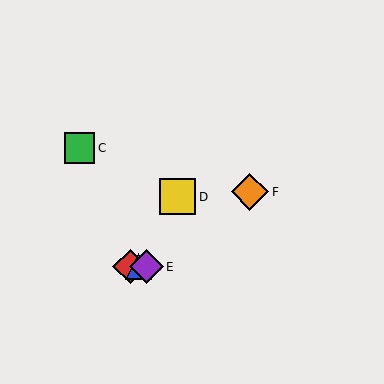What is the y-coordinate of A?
Object A is at y≈267.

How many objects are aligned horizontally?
3 objects (A, B, E) are aligned horizontally.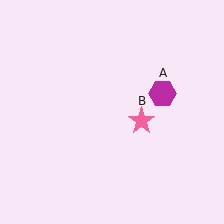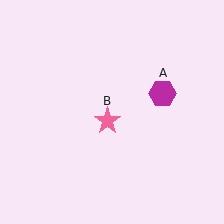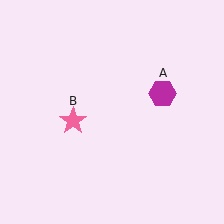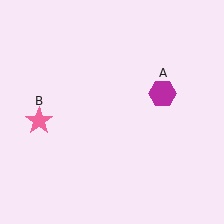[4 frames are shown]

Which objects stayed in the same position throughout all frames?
Magenta hexagon (object A) remained stationary.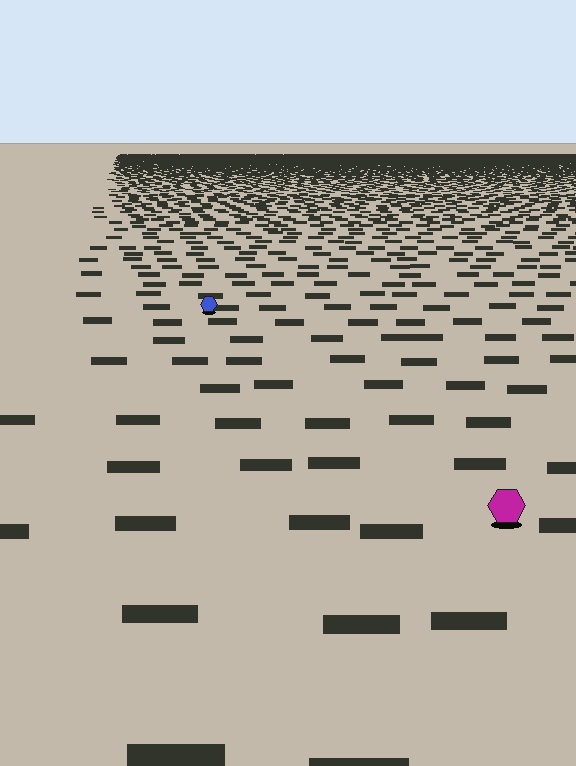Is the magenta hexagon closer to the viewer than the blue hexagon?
Yes. The magenta hexagon is closer — you can tell from the texture gradient: the ground texture is coarser near it.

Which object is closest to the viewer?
The magenta hexagon is closest. The texture marks near it are larger and more spread out.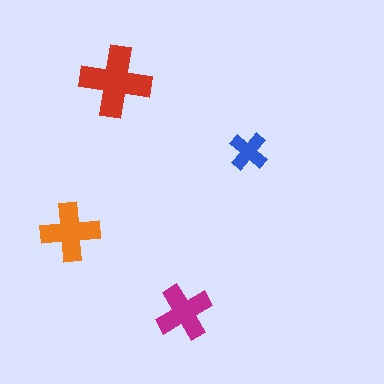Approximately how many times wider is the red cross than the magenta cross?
About 1.5 times wider.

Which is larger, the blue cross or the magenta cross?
The magenta one.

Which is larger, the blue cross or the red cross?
The red one.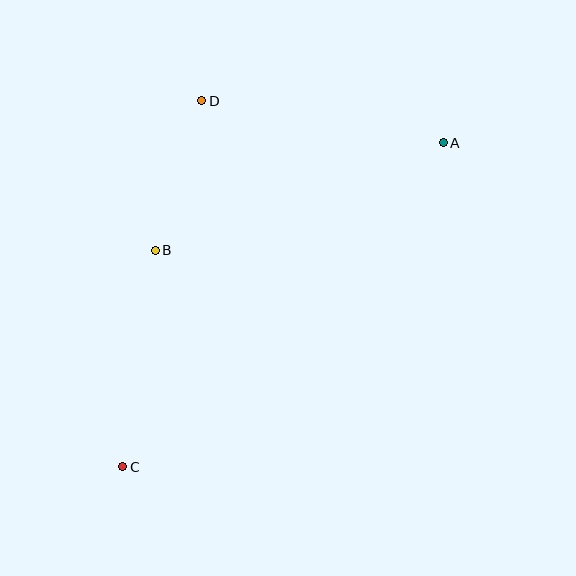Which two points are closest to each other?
Points B and D are closest to each other.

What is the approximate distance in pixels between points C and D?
The distance between C and D is approximately 374 pixels.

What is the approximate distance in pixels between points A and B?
The distance between A and B is approximately 308 pixels.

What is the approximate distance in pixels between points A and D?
The distance between A and D is approximately 245 pixels.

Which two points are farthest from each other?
Points A and C are farthest from each other.